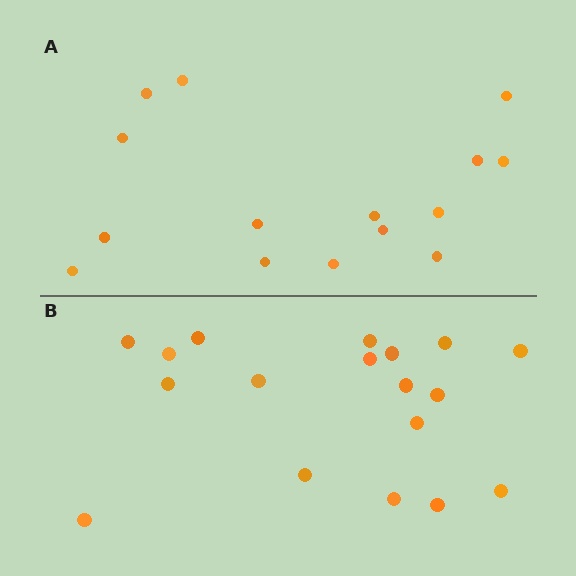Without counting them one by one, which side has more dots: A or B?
Region B (the bottom region) has more dots.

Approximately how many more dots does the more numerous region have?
Region B has just a few more — roughly 2 or 3 more dots than region A.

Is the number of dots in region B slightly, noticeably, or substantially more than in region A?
Region B has only slightly more — the two regions are fairly close. The ratio is roughly 1.2 to 1.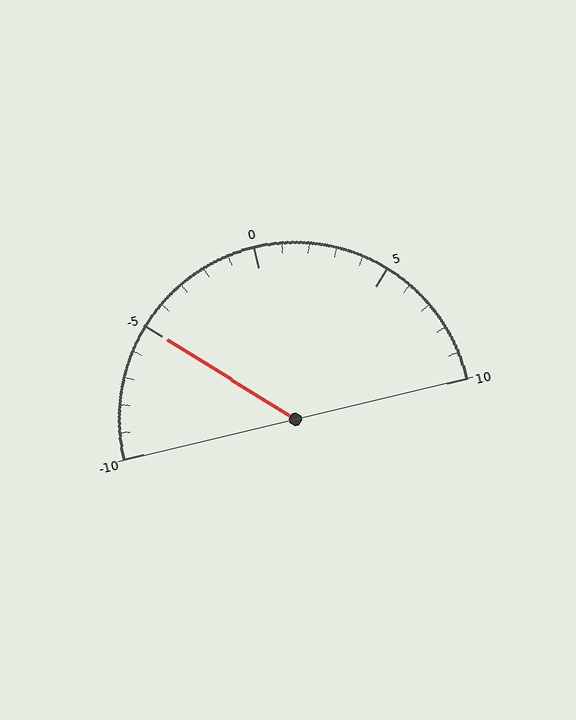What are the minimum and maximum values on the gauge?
The gauge ranges from -10 to 10.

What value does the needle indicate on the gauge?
The needle indicates approximately -5.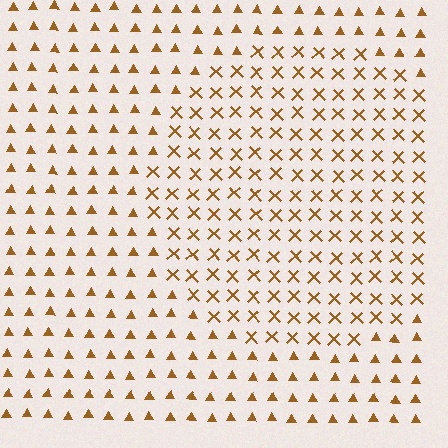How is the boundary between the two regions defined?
The boundary is defined by a change in element shape: X marks inside vs. triangles outside. All elements share the same color and spacing.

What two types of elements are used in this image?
The image uses X marks inside the circle region and triangles outside it.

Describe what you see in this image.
The image is filled with small brown elements arranged in a uniform grid. A circle-shaped region contains X marks, while the surrounding area contains triangles. The boundary is defined purely by the change in element shape.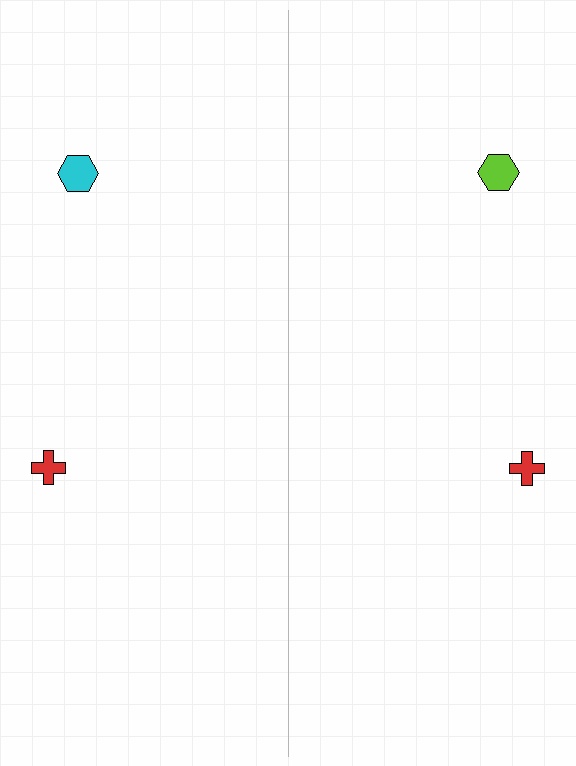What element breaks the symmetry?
The lime hexagon on the right side breaks the symmetry — its mirror counterpart is cyan.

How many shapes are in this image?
There are 4 shapes in this image.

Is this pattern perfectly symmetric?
No, the pattern is not perfectly symmetric. The lime hexagon on the right side breaks the symmetry — its mirror counterpart is cyan.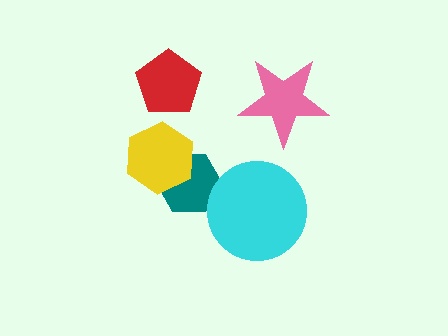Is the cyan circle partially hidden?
No, no other shape covers it.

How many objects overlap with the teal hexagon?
2 objects overlap with the teal hexagon.